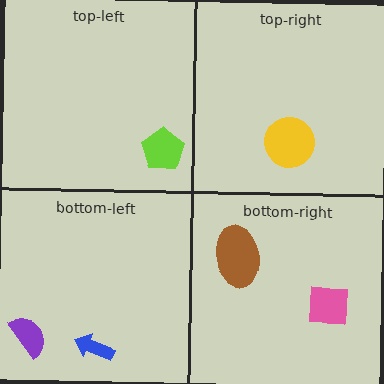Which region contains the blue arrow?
The bottom-left region.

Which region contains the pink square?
The bottom-right region.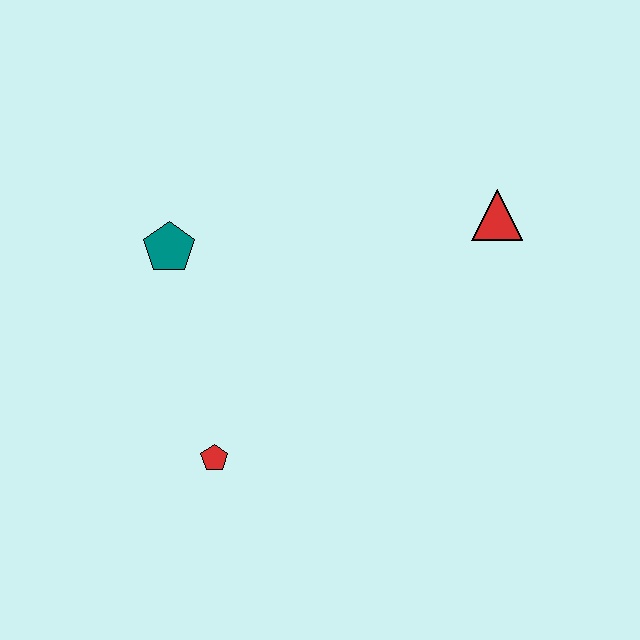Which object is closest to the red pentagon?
The teal pentagon is closest to the red pentagon.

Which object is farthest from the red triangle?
The red pentagon is farthest from the red triangle.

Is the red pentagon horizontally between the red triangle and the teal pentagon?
Yes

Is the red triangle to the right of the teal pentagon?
Yes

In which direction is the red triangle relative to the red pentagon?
The red triangle is to the right of the red pentagon.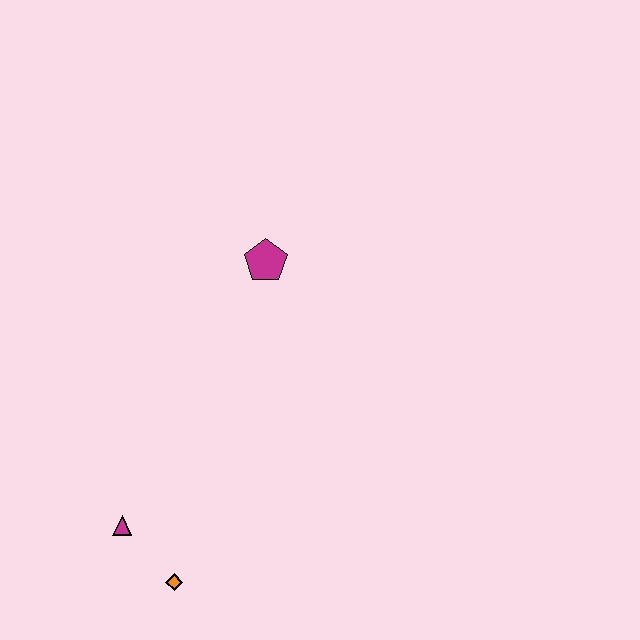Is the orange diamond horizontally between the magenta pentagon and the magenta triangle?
Yes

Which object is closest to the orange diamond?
The magenta triangle is closest to the orange diamond.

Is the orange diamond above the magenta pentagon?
No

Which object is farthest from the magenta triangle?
The magenta pentagon is farthest from the magenta triangle.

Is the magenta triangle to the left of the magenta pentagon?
Yes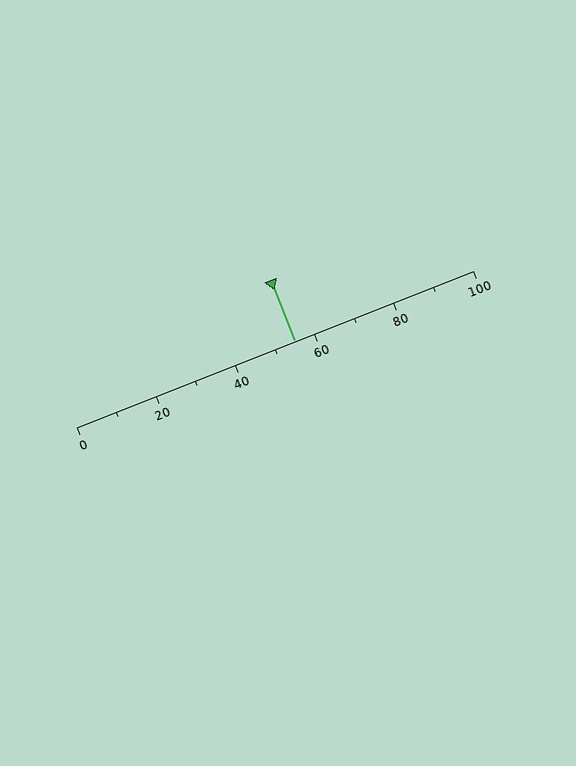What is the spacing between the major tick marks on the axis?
The major ticks are spaced 20 apart.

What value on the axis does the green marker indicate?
The marker indicates approximately 55.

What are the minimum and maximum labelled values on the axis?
The axis runs from 0 to 100.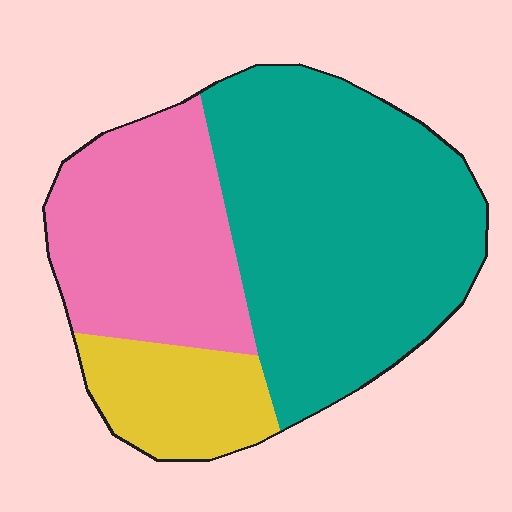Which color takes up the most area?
Teal, at roughly 55%.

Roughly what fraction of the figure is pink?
Pink covers around 30% of the figure.